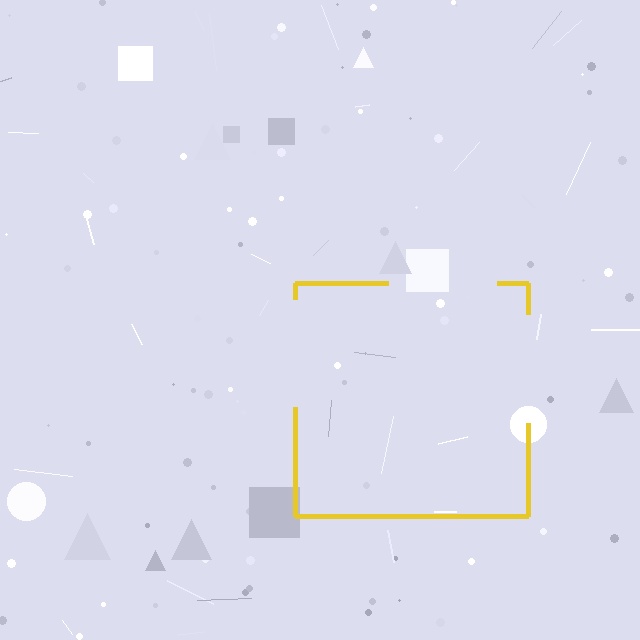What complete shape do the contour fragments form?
The contour fragments form a square.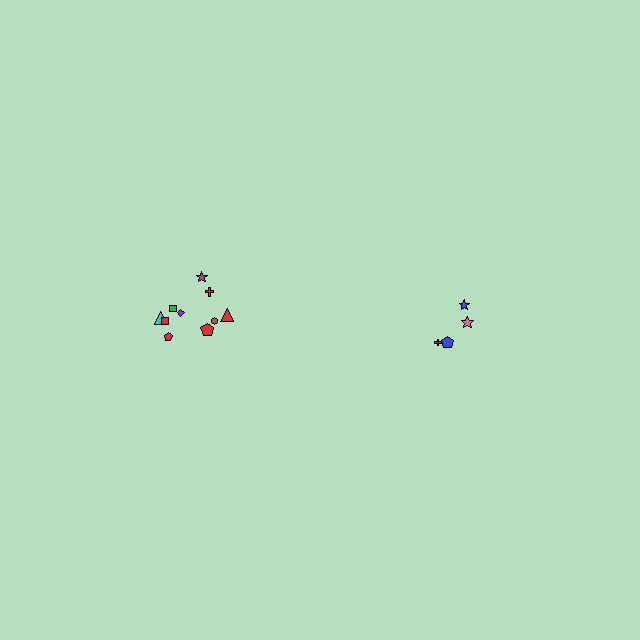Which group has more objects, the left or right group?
The left group.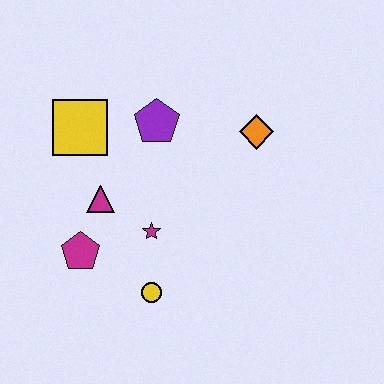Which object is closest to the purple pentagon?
The yellow square is closest to the purple pentagon.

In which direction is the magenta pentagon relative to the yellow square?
The magenta pentagon is below the yellow square.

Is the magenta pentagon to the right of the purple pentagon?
No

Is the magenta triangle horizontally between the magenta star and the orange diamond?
No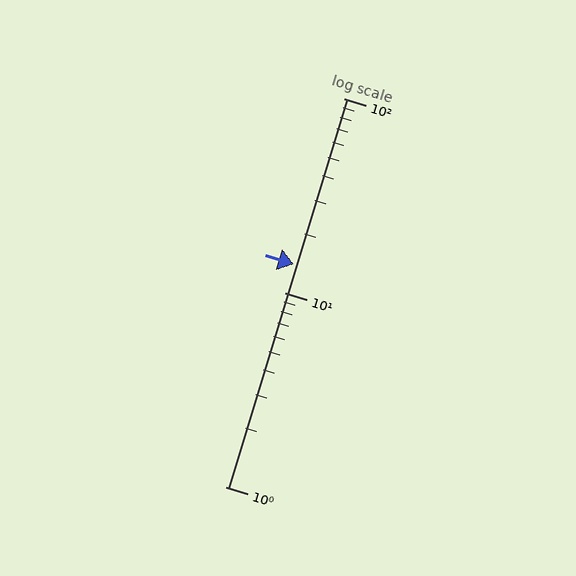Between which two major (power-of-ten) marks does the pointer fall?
The pointer is between 10 and 100.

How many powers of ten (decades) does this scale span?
The scale spans 2 decades, from 1 to 100.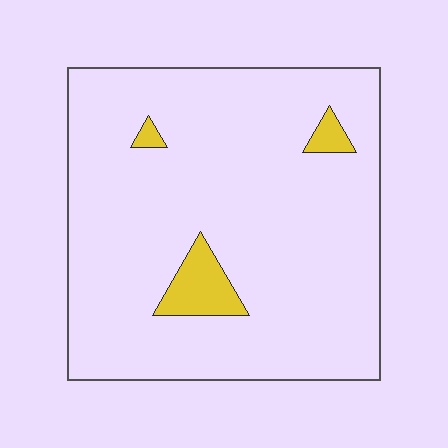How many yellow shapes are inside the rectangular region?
3.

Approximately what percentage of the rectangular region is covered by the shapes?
Approximately 5%.